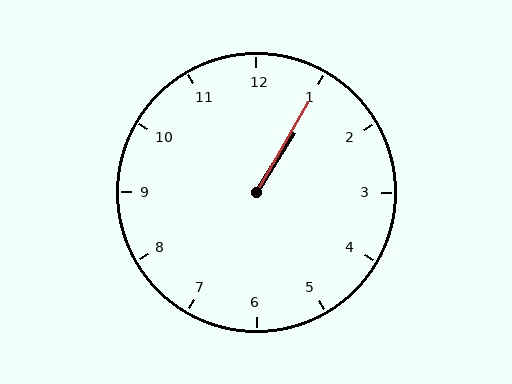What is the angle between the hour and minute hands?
Approximately 2 degrees.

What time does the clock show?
1:05.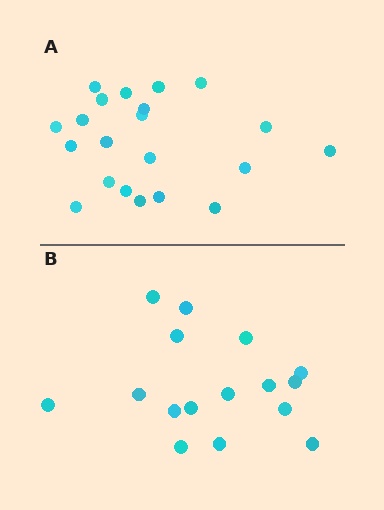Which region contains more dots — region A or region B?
Region A (the top region) has more dots.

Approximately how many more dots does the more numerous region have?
Region A has about 5 more dots than region B.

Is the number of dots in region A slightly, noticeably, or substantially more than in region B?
Region A has noticeably more, but not dramatically so. The ratio is roughly 1.3 to 1.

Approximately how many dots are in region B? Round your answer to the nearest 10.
About 20 dots. (The exact count is 16, which rounds to 20.)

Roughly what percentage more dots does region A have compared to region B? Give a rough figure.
About 30% more.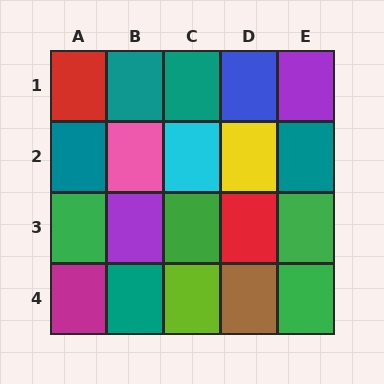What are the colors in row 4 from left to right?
Magenta, teal, lime, brown, green.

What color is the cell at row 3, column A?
Green.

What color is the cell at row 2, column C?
Cyan.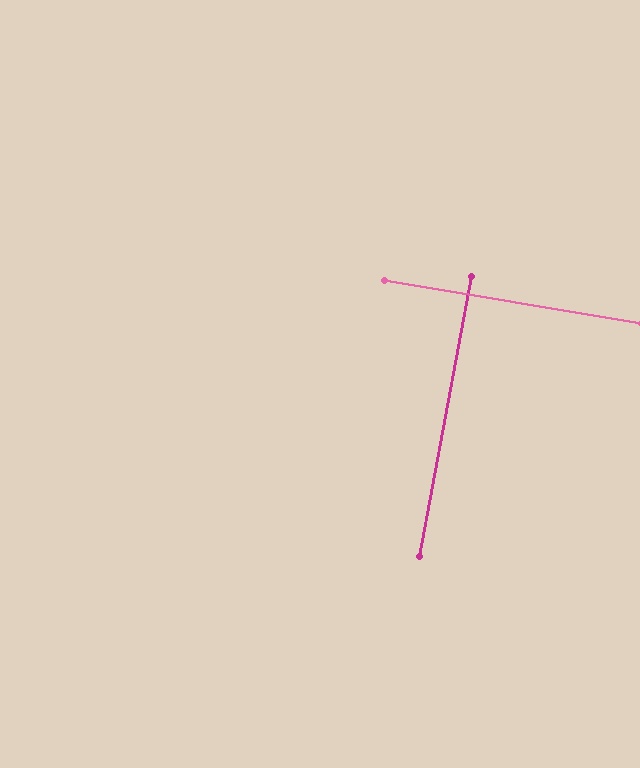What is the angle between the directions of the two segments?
Approximately 89 degrees.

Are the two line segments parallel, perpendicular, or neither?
Perpendicular — they meet at approximately 89°.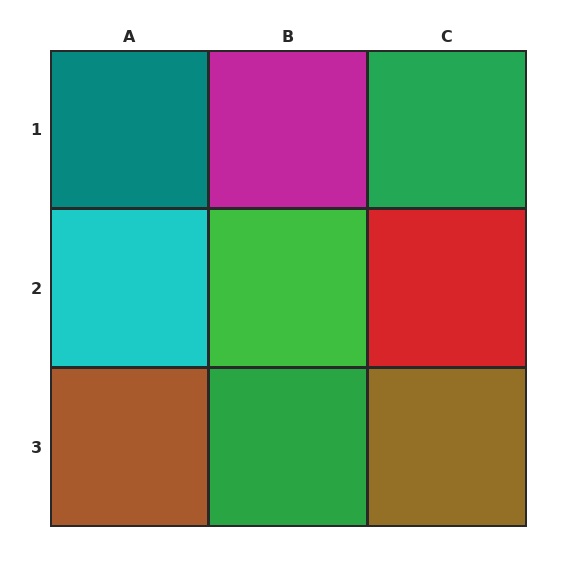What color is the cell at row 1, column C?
Green.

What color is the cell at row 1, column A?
Teal.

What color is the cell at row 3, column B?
Green.